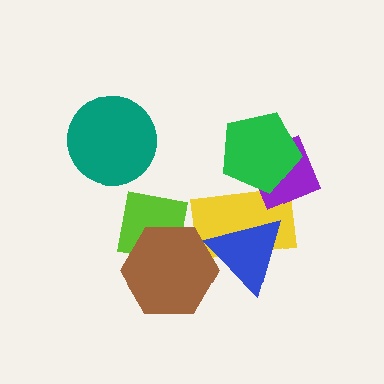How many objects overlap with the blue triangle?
2 objects overlap with the blue triangle.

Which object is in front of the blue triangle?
The brown hexagon is in front of the blue triangle.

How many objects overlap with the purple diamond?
2 objects overlap with the purple diamond.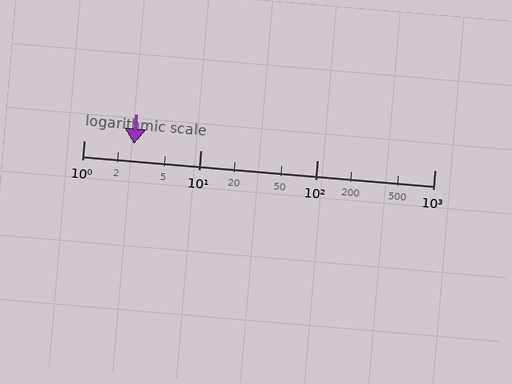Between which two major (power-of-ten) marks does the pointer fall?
The pointer is between 1 and 10.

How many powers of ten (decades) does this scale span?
The scale spans 3 decades, from 1 to 1000.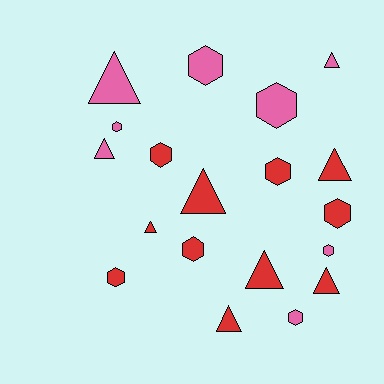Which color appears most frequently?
Red, with 11 objects.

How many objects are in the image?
There are 19 objects.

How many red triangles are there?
There are 6 red triangles.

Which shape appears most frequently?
Hexagon, with 10 objects.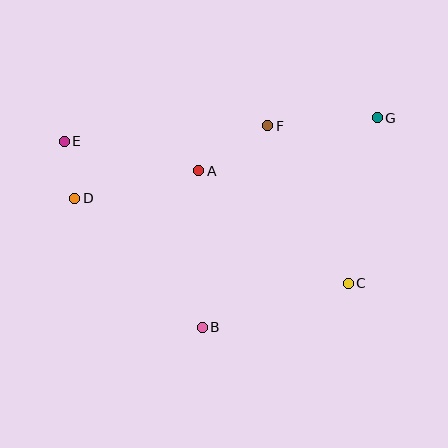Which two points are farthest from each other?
Points C and E are farthest from each other.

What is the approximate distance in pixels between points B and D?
The distance between B and D is approximately 181 pixels.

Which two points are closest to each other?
Points D and E are closest to each other.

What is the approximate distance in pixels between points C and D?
The distance between C and D is approximately 286 pixels.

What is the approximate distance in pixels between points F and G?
The distance between F and G is approximately 109 pixels.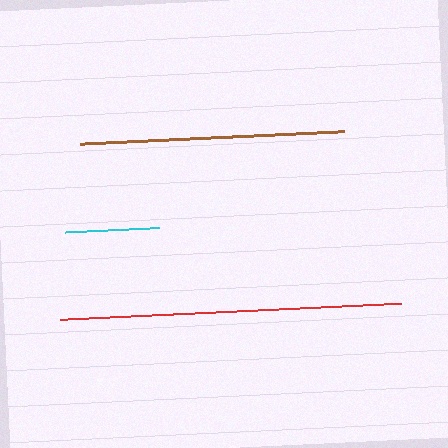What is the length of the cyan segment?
The cyan segment is approximately 94 pixels long.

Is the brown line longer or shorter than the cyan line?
The brown line is longer than the cyan line.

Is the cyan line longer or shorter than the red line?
The red line is longer than the cyan line.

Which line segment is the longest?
The red line is the longest at approximately 341 pixels.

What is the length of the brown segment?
The brown segment is approximately 264 pixels long.